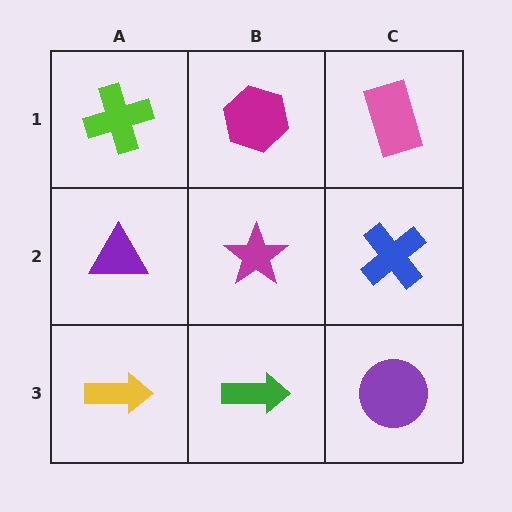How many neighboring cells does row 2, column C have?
3.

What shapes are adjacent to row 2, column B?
A magenta hexagon (row 1, column B), a green arrow (row 3, column B), a purple triangle (row 2, column A), a blue cross (row 2, column C).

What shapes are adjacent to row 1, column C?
A blue cross (row 2, column C), a magenta hexagon (row 1, column B).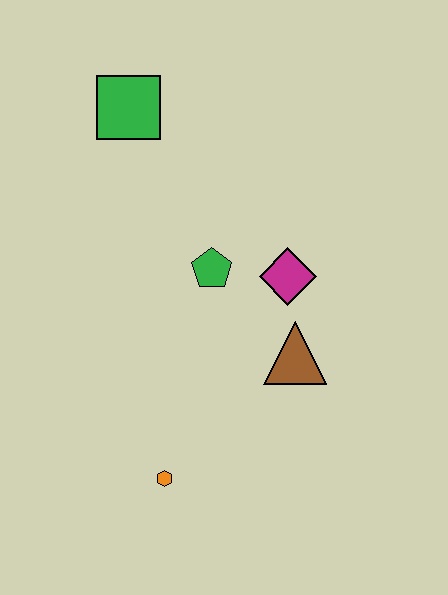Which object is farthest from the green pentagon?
The orange hexagon is farthest from the green pentagon.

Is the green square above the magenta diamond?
Yes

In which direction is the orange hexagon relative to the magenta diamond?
The orange hexagon is below the magenta diamond.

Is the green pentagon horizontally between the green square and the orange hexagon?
No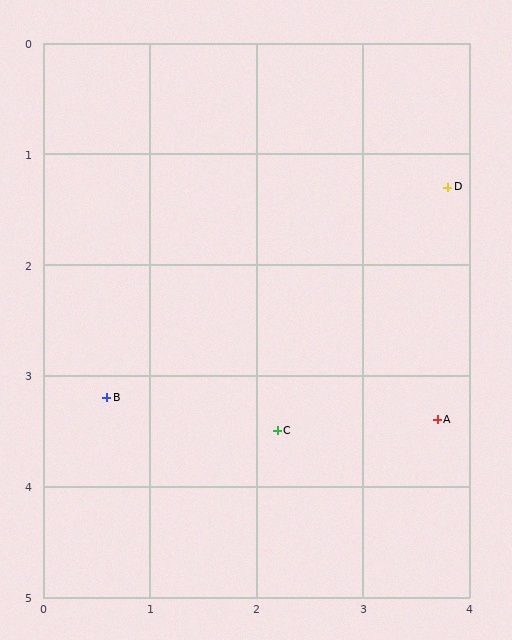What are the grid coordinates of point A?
Point A is at approximately (3.7, 3.4).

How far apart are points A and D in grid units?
Points A and D are about 2.1 grid units apart.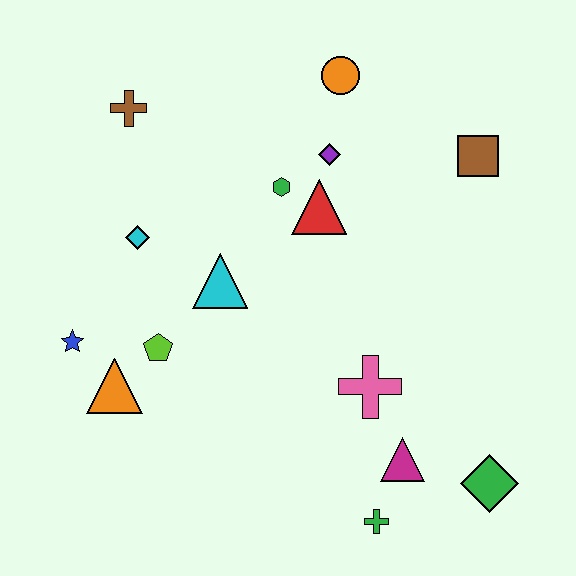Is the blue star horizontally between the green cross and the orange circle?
No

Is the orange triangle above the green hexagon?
No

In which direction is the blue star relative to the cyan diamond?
The blue star is below the cyan diamond.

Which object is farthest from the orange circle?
The green cross is farthest from the orange circle.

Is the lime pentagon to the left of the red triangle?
Yes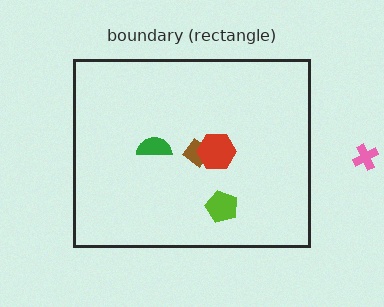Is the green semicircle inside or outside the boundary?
Inside.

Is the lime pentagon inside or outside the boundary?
Inside.